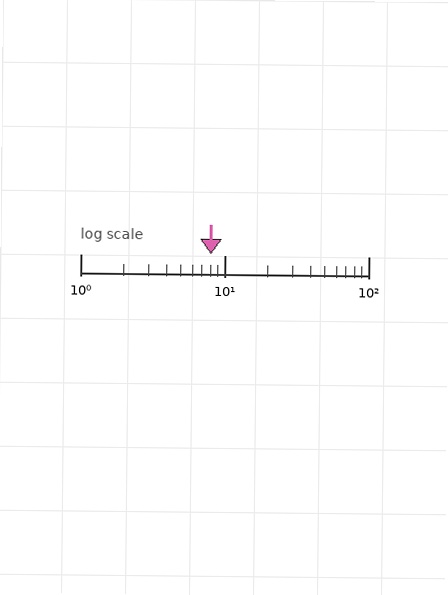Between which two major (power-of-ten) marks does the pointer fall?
The pointer is between 1 and 10.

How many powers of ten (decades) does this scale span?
The scale spans 2 decades, from 1 to 100.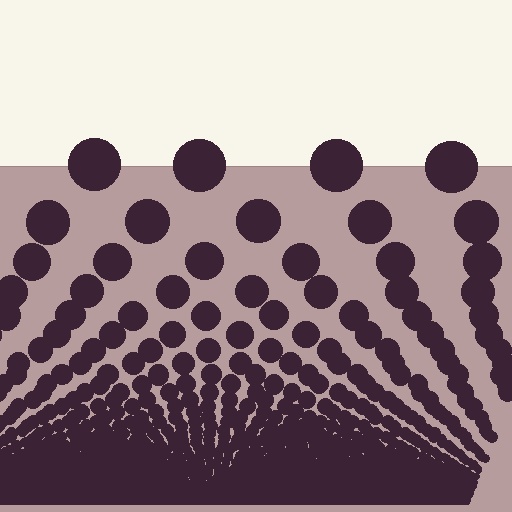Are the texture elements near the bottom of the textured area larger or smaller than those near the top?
Smaller. The gradient is inverted — elements near the bottom are smaller and denser.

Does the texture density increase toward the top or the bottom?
Density increases toward the bottom.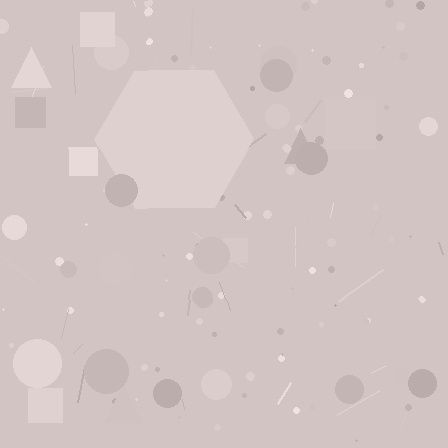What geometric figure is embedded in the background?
A hexagon is embedded in the background.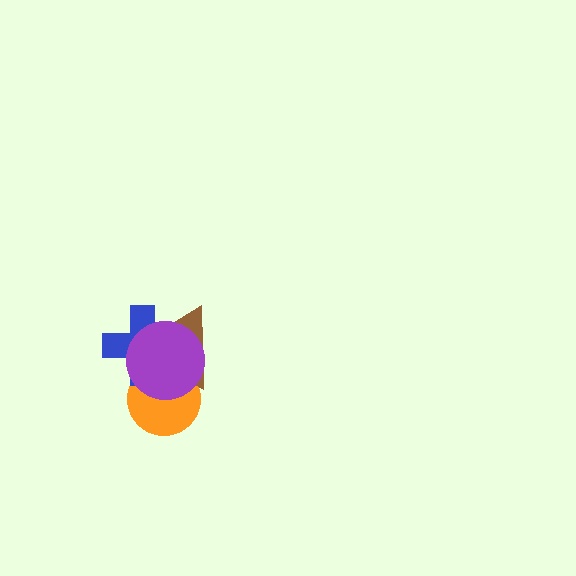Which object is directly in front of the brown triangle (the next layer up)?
The blue cross is directly in front of the brown triangle.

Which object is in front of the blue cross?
The purple circle is in front of the blue cross.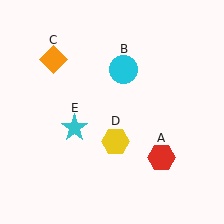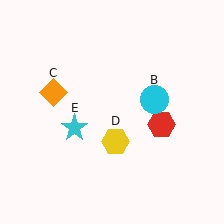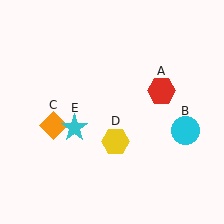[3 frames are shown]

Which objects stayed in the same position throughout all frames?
Yellow hexagon (object D) and cyan star (object E) remained stationary.